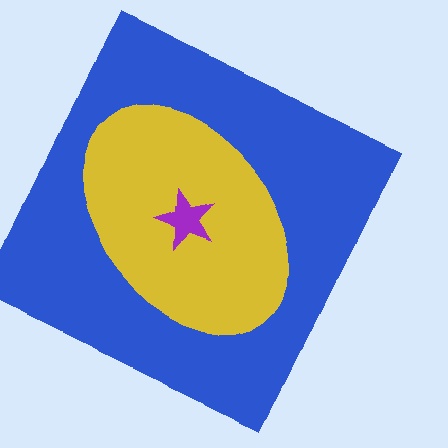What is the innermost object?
The purple star.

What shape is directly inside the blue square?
The yellow ellipse.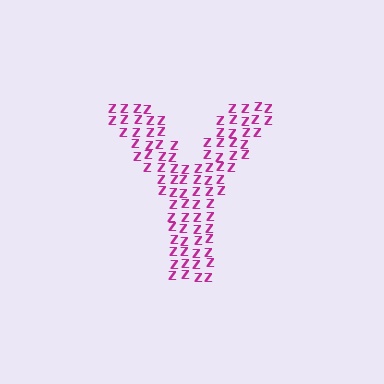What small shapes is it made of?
It is made of small letter Z's.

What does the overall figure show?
The overall figure shows the letter Y.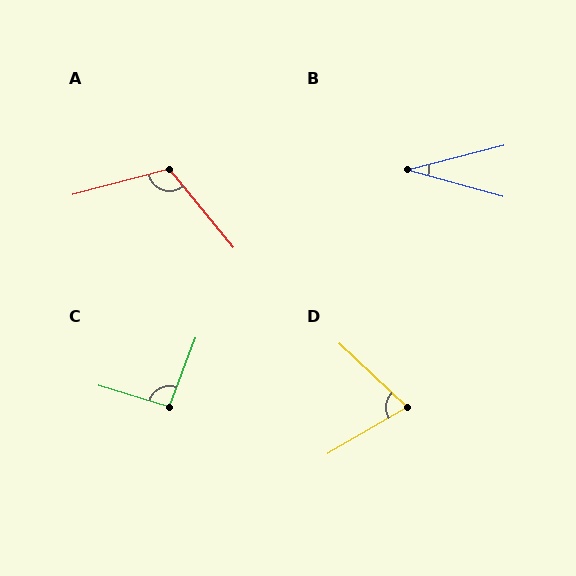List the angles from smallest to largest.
B (29°), D (73°), C (94°), A (115°).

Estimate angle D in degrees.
Approximately 73 degrees.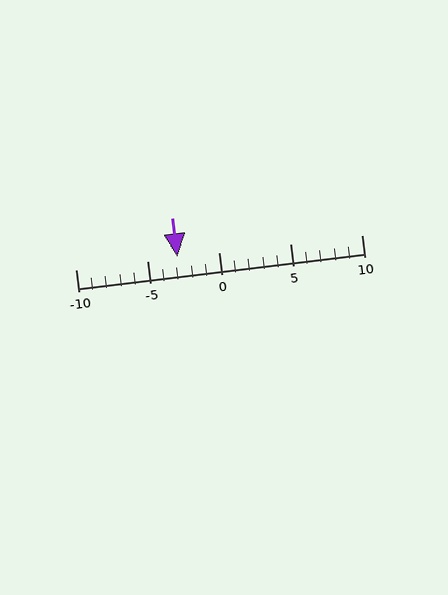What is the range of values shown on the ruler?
The ruler shows values from -10 to 10.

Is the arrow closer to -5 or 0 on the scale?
The arrow is closer to -5.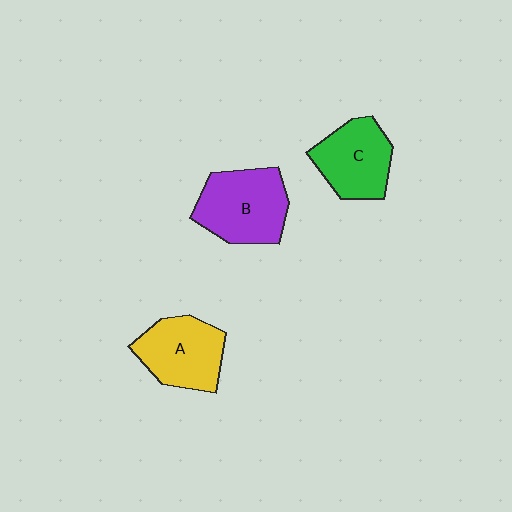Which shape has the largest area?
Shape B (purple).